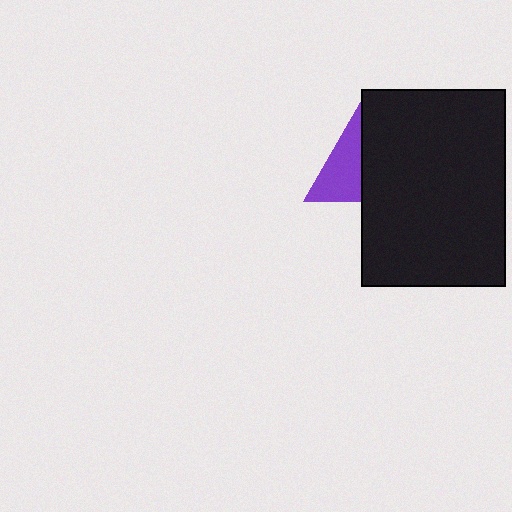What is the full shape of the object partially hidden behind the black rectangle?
The partially hidden object is a purple triangle.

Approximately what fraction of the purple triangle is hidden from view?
Roughly 48% of the purple triangle is hidden behind the black rectangle.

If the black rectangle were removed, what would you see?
You would see the complete purple triangle.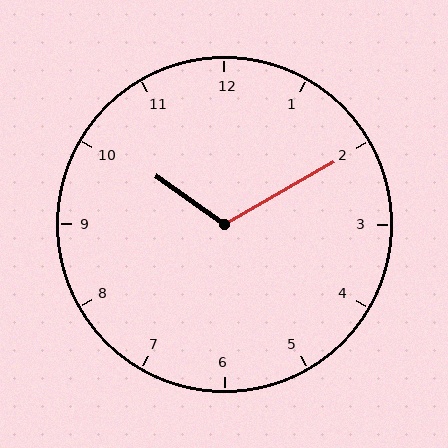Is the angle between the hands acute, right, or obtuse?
It is obtuse.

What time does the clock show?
10:10.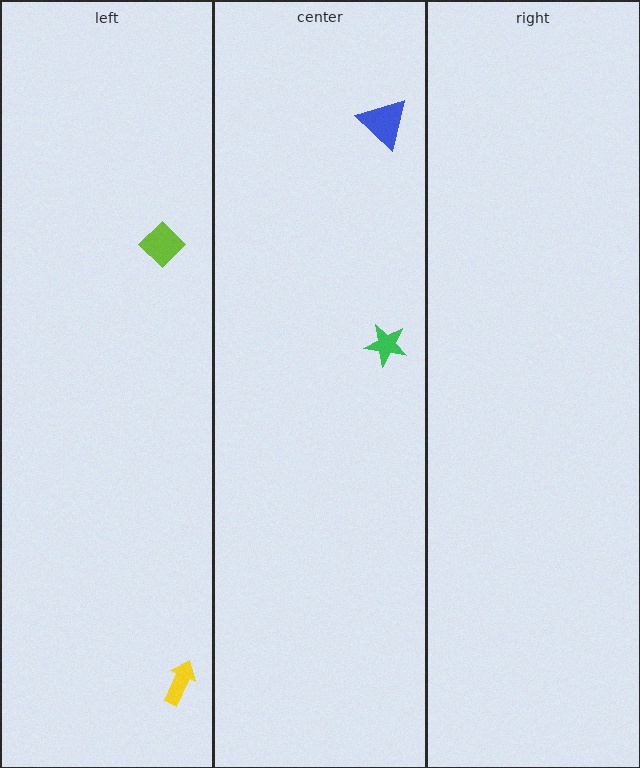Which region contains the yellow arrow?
The left region.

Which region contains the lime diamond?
The left region.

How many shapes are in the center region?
2.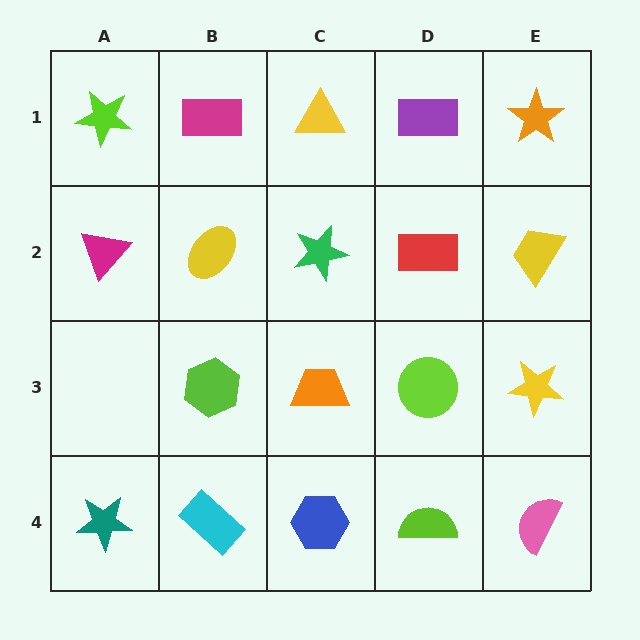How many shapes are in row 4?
5 shapes.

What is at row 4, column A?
A teal star.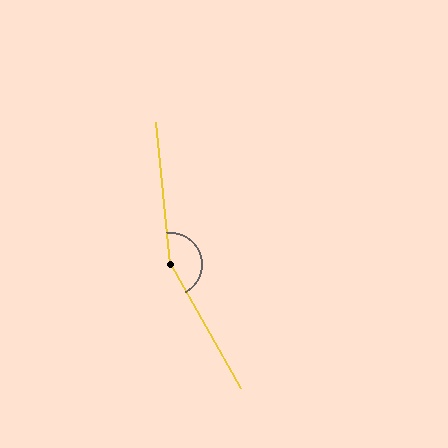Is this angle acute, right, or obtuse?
It is obtuse.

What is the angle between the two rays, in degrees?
Approximately 157 degrees.